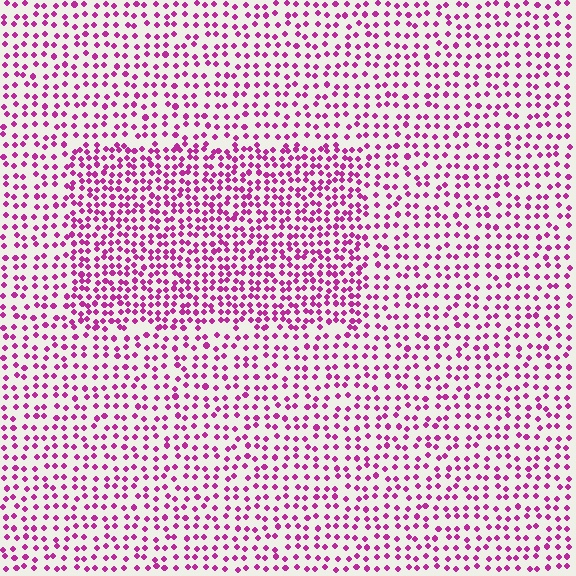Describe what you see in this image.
The image contains small magenta elements arranged at two different densities. A rectangle-shaped region is visible where the elements are more densely packed than the surrounding area.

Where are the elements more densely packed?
The elements are more densely packed inside the rectangle boundary.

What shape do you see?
I see a rectangle.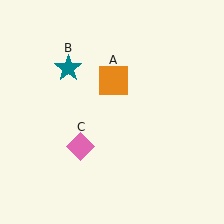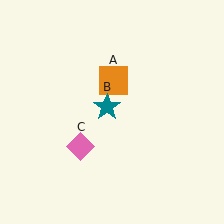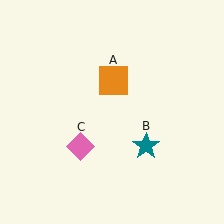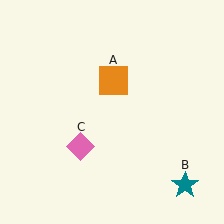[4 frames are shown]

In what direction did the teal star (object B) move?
The teal star (object B) moved down and to the right.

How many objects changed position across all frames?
1 object changed position: teal star (object B).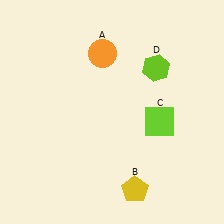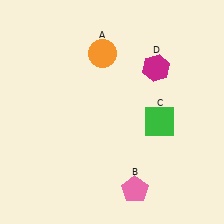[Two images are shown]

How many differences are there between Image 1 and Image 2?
There are 3 differences between the two images.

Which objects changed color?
B changed from yellow to pink. C changed from lime to green. D changed from lime to magenta.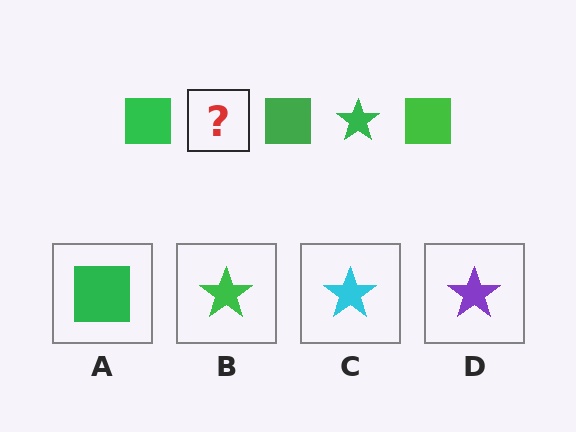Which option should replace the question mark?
Option B.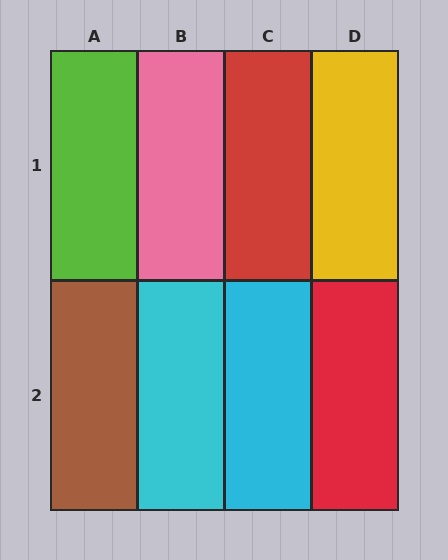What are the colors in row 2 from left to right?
Brown, cyan, cyan, red.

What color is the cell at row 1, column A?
Lime.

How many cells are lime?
1 cell is lime.